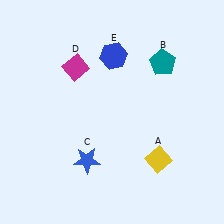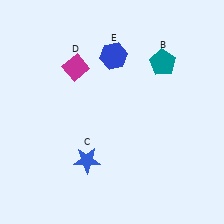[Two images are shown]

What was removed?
The yellow diamond (A) was removed in Image 2.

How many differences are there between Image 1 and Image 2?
There is 1 difference between the two images.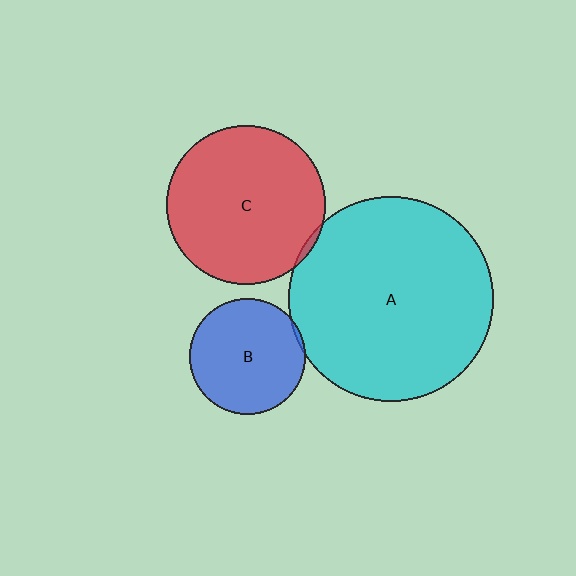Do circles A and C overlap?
Yes.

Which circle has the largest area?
Circle A (cyan).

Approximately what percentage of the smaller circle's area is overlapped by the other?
Approximately 5%.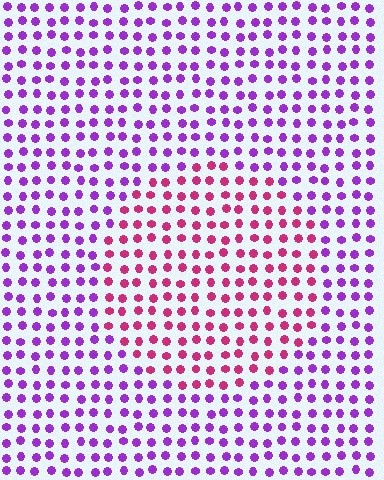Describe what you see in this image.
The image is filled with small purple elements in a uniform arrangement. A circle-shaped region is visible where the elements are tinted to a slightly different hue, forming a subtle color boundary.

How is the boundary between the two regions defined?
The boundary is defined purely by a slight shift in hue (about 49 degrees). Spacing, size, and orientation are identical on both sides.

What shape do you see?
I see a circle.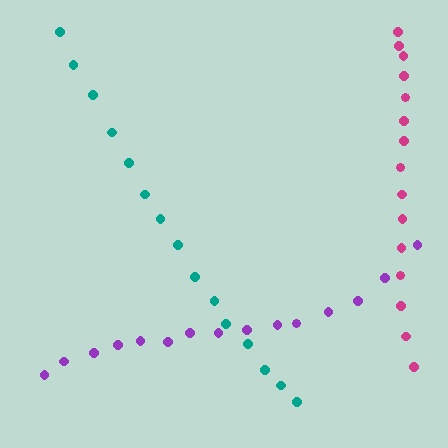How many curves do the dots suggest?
There are 3 distinct paths.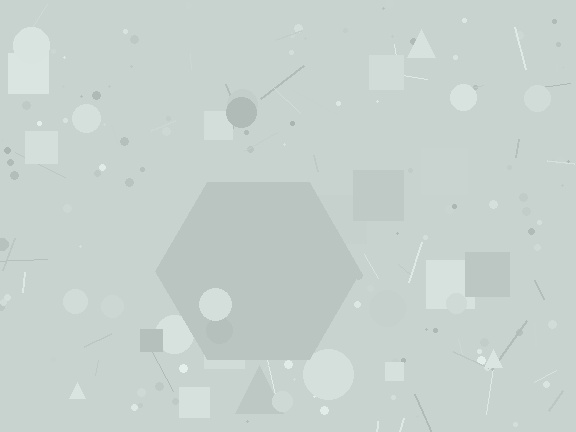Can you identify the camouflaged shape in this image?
The camouflaged shape is a hexagon.